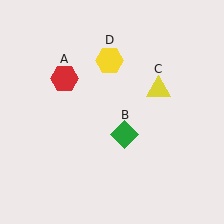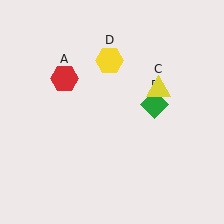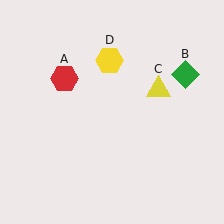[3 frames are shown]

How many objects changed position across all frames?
1 object changed position: green diamond (object B).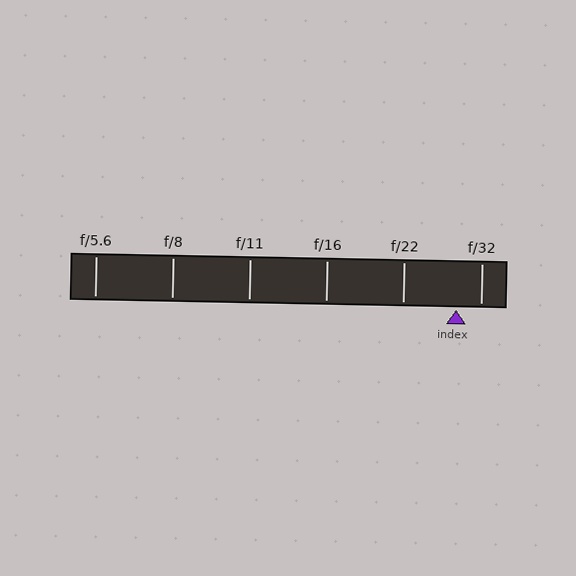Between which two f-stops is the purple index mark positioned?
The index mark is between f/22 and f/32.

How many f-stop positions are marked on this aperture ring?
There are 6 f-stop positions marked.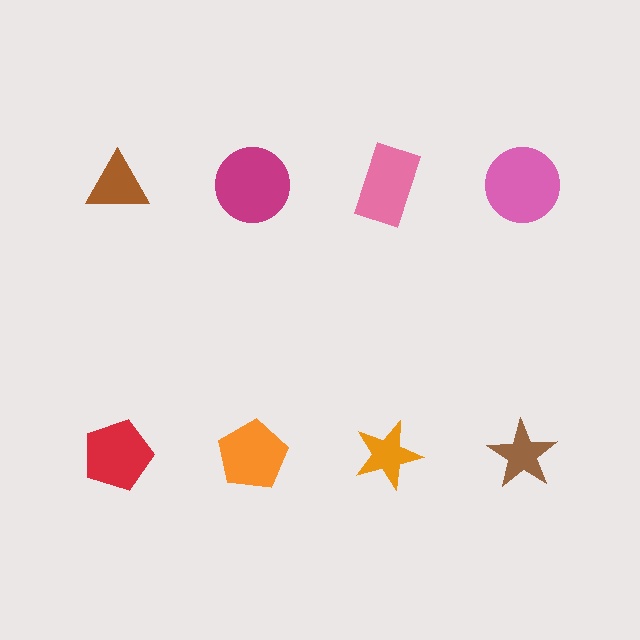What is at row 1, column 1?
A brown triangle.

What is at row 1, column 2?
A magenta circle.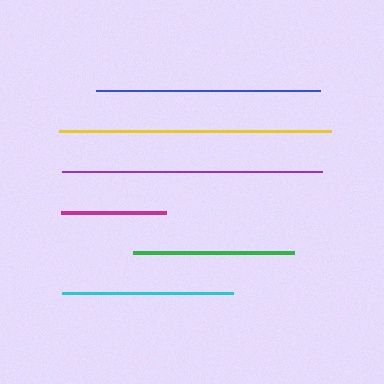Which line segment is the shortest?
The magenta line is the shortest at approximately 105 pixels.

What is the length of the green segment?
The green segment is approximately 161 pixels long.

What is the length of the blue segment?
The blue segment is approximately 224 pixels long.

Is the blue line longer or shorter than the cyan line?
The blue line is longer than the cyan line.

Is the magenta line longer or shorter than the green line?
The green line is longer than the magenta line.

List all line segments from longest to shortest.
From longest to shortest: yellow, purple, blue, cyan, green, magenta.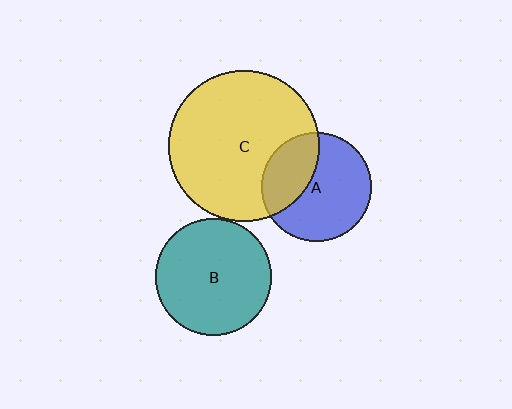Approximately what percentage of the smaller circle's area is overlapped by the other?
Approximately 35%.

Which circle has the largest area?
Circle C (yellow).